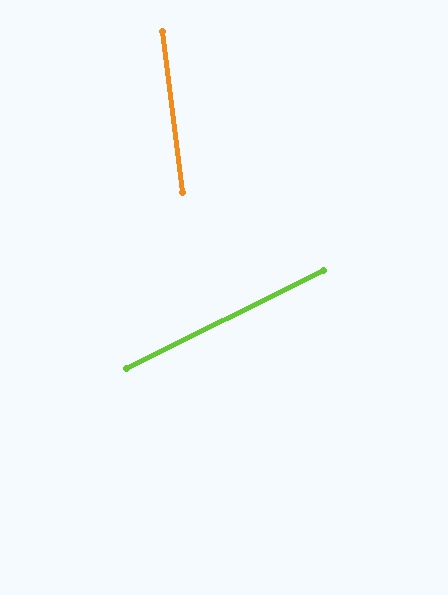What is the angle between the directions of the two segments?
Approximately 71 degrees.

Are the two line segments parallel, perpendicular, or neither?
Neither parallel nor perpendicular — they differ by about 71°.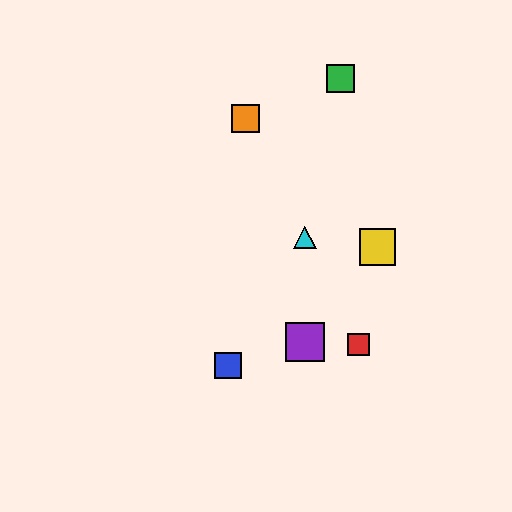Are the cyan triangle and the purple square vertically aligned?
Yes, both are at x≈305.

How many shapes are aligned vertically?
2 shapes (the purple square, the cyan triangle) are aligned vertically.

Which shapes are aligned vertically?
The purple square, the cyan triangle are aligned vertically.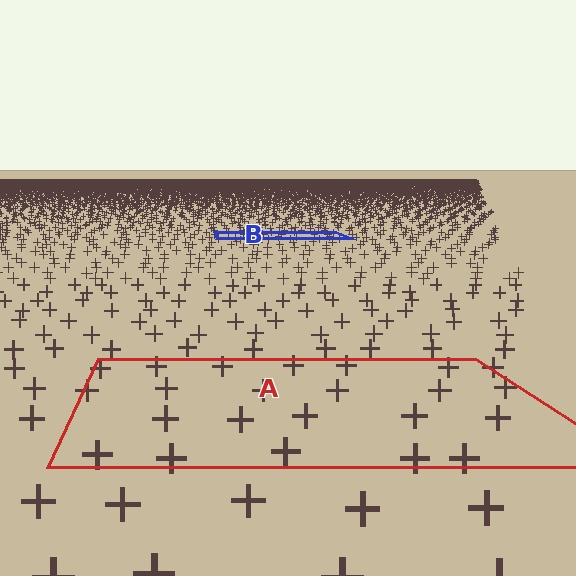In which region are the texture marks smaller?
The texture marks are smaller in region B, because it is farther away.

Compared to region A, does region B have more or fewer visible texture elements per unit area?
Region B has more texture elements per unit area — they are packed more densely because it is farther away.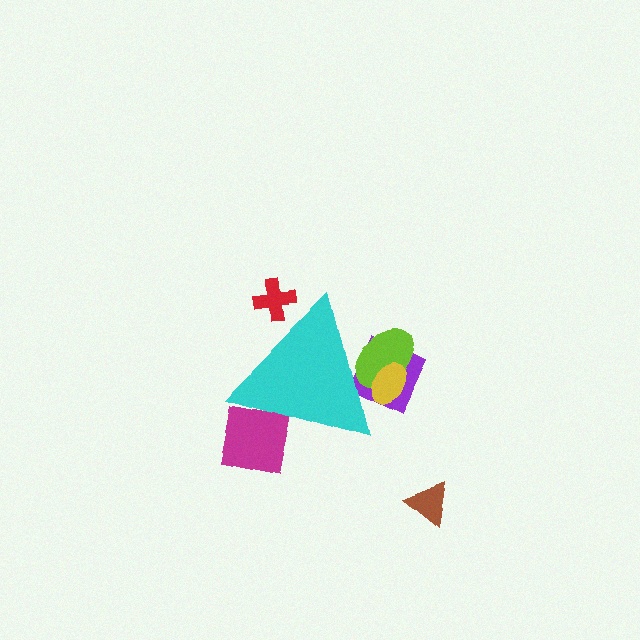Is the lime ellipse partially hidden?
Yes, the lime ellipse is partially hidden behind the cyan triangle.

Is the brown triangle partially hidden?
No, the brown triangle is fully visible.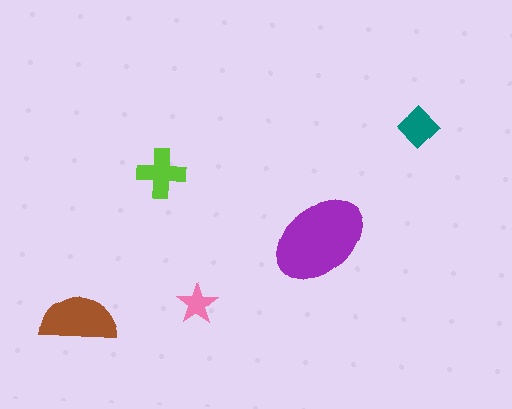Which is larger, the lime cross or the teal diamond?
The lime cross.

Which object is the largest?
The purple ellipse.